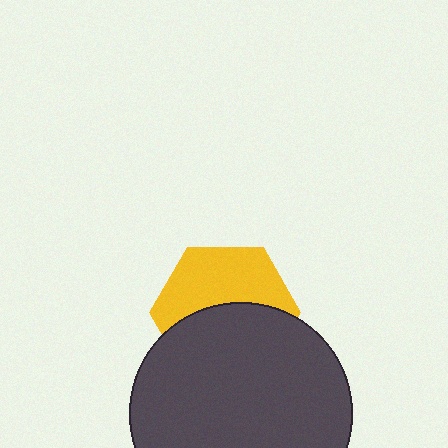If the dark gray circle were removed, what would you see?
You would see the complete yellow hexagon.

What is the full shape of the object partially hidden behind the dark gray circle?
The partially hidden object is a yellow hexagon.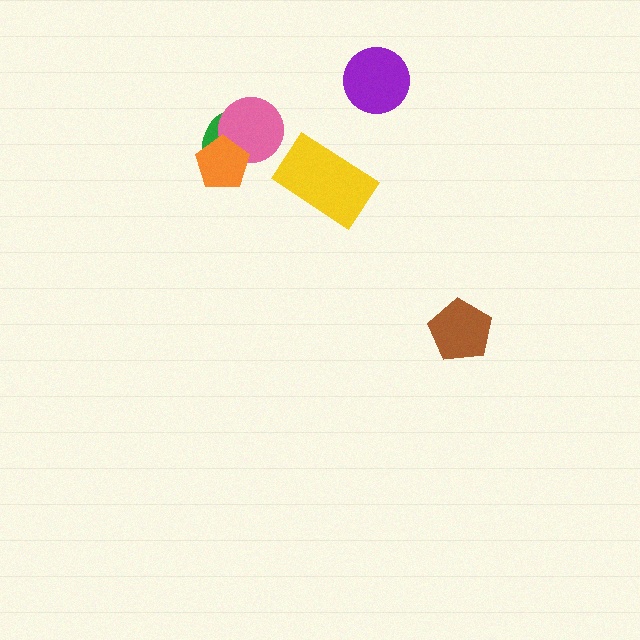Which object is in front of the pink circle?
The orange pentagon is in front of the pink circle.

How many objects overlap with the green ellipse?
2 objects overlap with the green ellipse.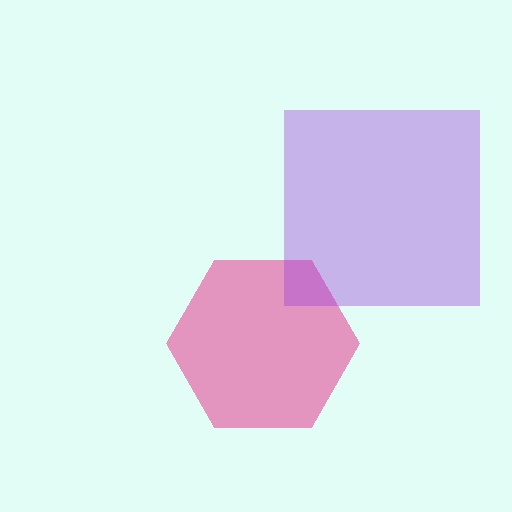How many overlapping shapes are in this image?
There are 2 overlapping shapes in the image.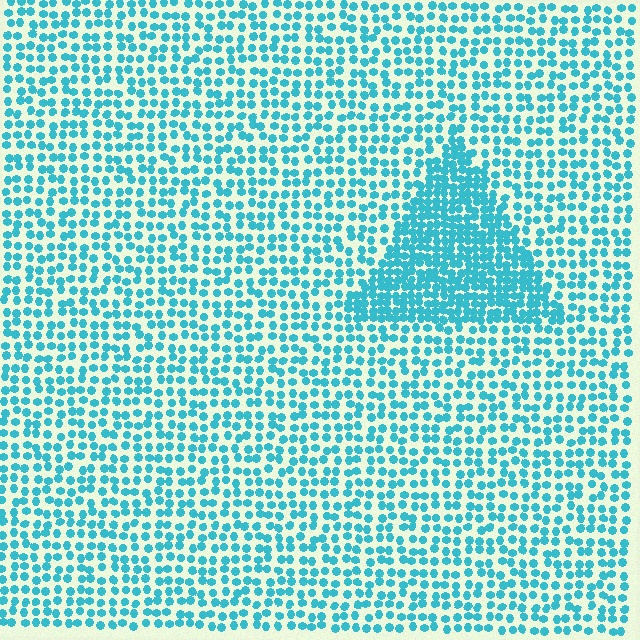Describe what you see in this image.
The image contains small cyan elements arranged at two different densities. A triangle-shaped region is visible where the elements are more densely packed than the surrounding area.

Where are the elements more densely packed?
The elements are more densely packed inside the triangle boundary.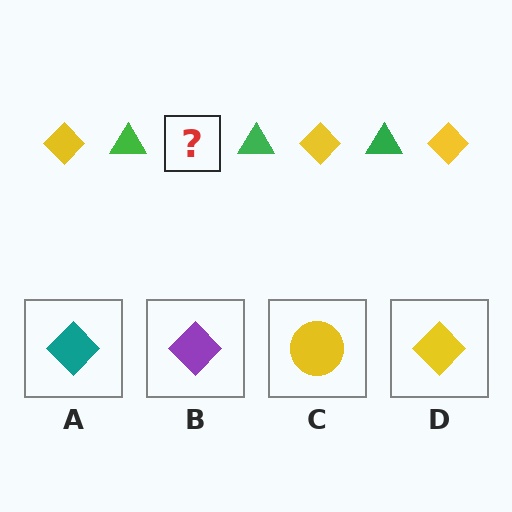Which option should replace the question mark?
Option D.